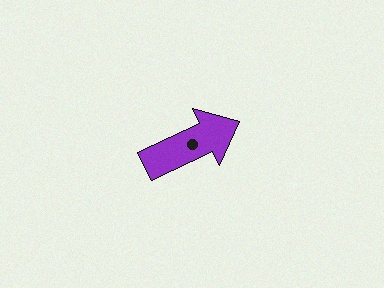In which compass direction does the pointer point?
Northeast.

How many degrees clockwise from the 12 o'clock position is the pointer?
Approximately 65 degrees.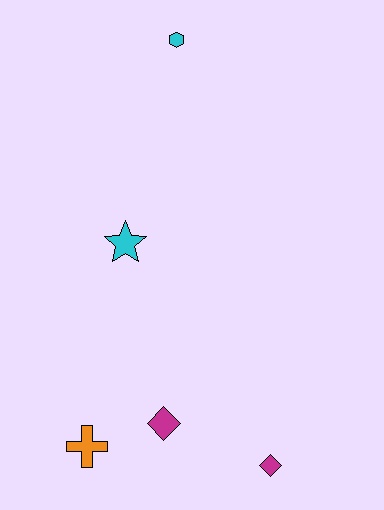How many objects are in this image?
There are 5 objects.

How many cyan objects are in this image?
There are 2 cyan objects.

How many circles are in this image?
There are no circles.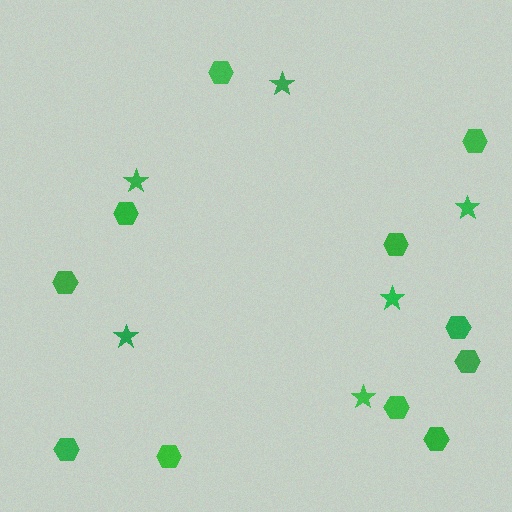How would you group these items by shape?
There are 2 groups: one group of hexagons (11) and one group of stars (6).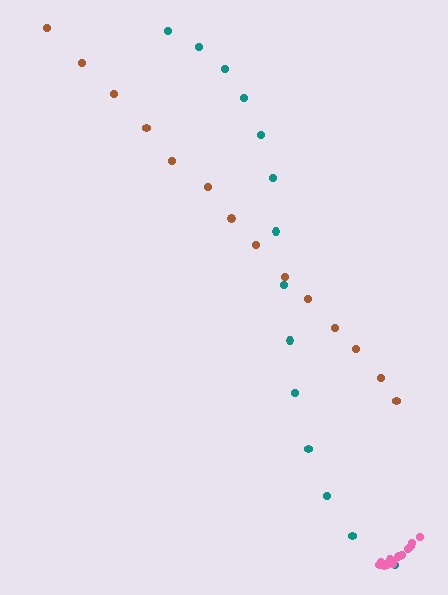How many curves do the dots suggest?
There are 3 distinct paths.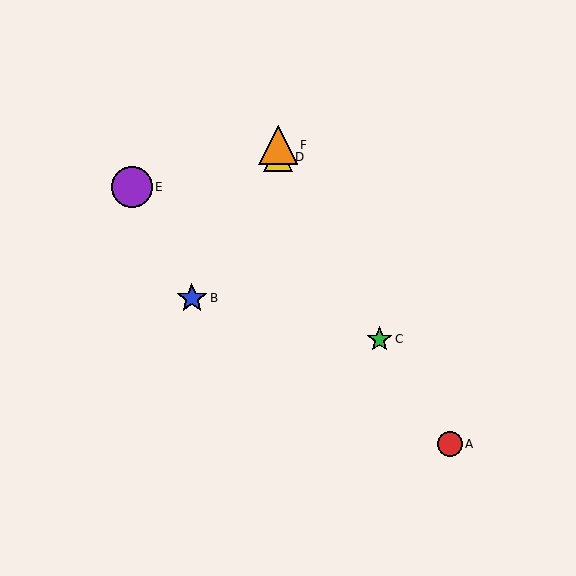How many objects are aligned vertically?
2 objects (D, F) are aligned vertically.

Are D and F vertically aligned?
Yes, both are at x≈278.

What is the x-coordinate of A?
Object A is at x≈450.